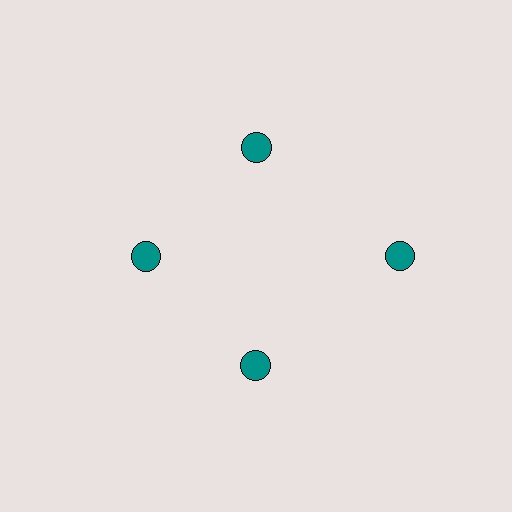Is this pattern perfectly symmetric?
No. The 4 teal circles are arranged in a ring, but one element near the 3 o'clock position is pushed outward from the center, breaking the 4-fold rotational symmetry.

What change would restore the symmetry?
The symmetry would be restored by moving it inward, back onto the ring so that all 4 circles sit at equal angles and equal distance from the center.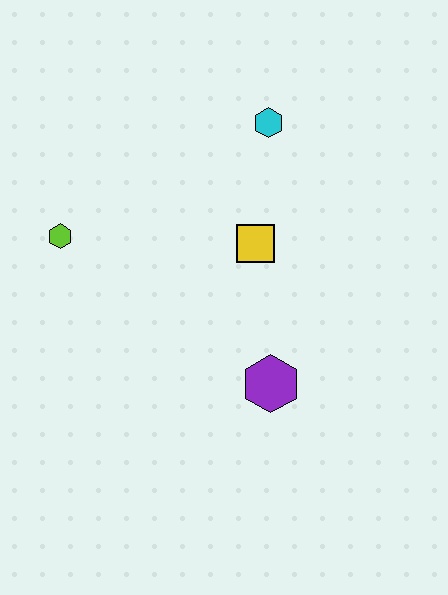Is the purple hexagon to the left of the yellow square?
No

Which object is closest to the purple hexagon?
The yellow square is closest to the purple hexagon.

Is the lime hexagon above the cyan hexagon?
No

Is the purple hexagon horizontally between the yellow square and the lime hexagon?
No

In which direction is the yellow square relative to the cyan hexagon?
The yellow square is below the cyan hexagon.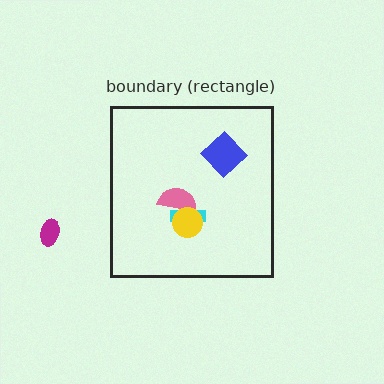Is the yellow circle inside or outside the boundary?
Inside.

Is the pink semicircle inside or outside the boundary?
Inside.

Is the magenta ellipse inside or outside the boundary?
Outside.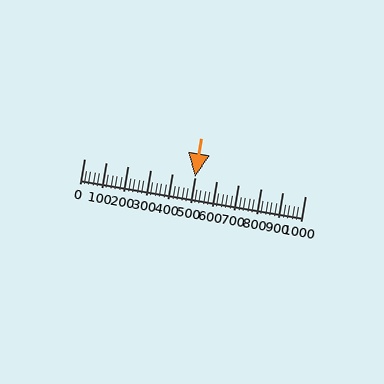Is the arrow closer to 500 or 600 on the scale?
The arrow is closer to 500.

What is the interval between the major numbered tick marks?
The major tick marks are spaced 100 units apart.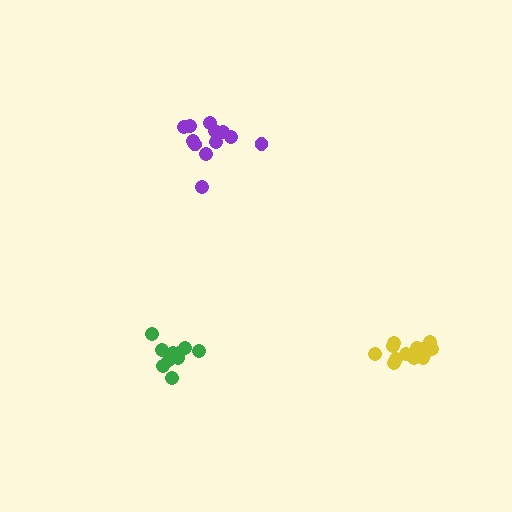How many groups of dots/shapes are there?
There are 3 groups.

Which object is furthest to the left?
The green cluster is leftmost.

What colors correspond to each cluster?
The clusters are colored: purple, green, yellow.